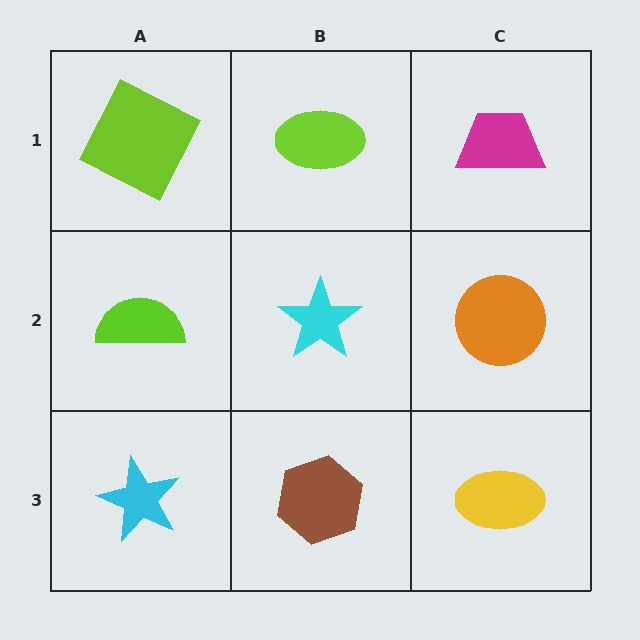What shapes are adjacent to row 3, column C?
An orange circle (row 2, column C), a brown hexagon (row 3, column B).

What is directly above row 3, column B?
A cyan star.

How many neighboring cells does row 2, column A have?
3.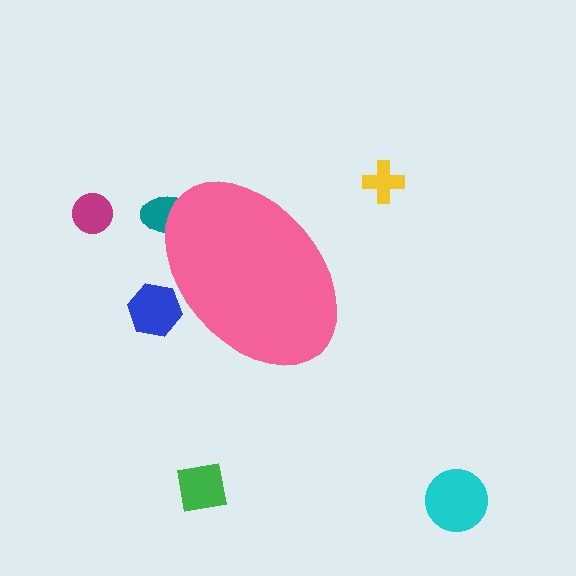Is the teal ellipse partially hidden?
Yes, the teal ellipse is partially hidden behind the pink ellipse.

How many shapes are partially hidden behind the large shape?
2 shapes are partially hidden.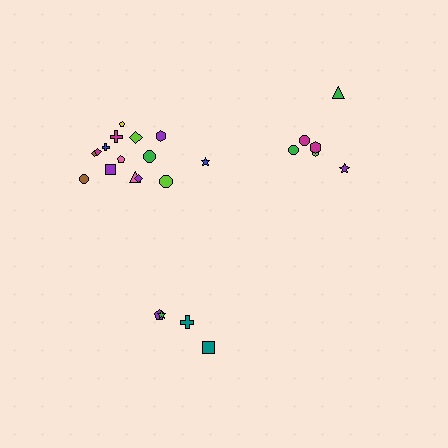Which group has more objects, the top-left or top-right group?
The top-left group.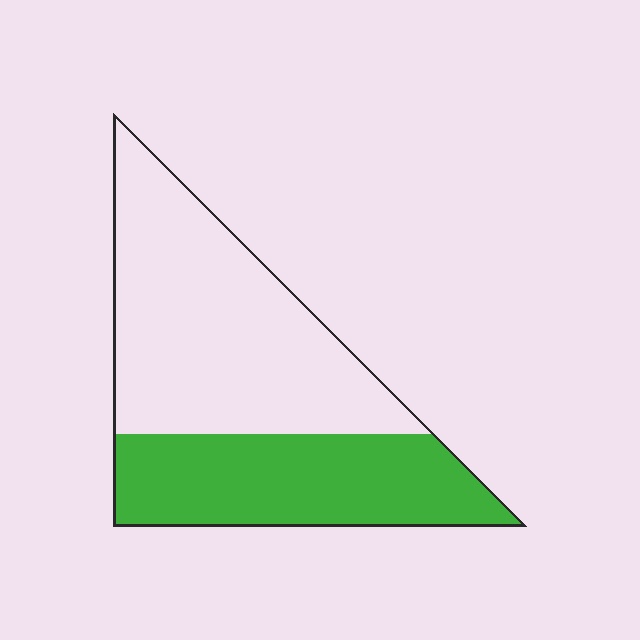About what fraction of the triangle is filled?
About two fifths (2/5).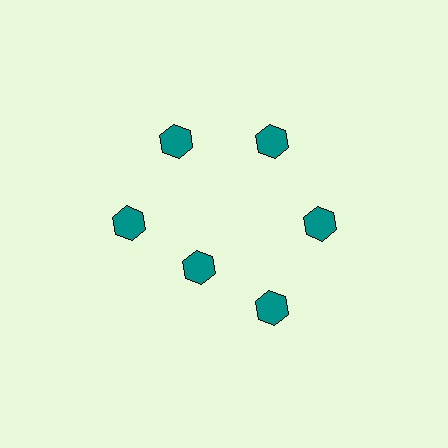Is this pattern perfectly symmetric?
No. The 6 teal hexagons are arranged in a ring, but one element near the 7 o'clock position is pulled inward toward the center, breaking the 6-fold rotational symmetry.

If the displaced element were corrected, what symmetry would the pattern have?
It would have 6-fold rotational symmetry — the pattern would map onto itself every 60 degrees.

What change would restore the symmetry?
The symmetry would be restored by moving it outward, back onto the ring so that all 6 hexagons sit at equal angles and equal distance from the center.